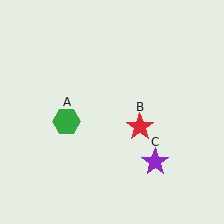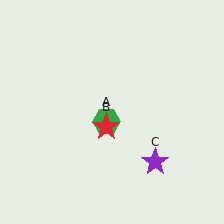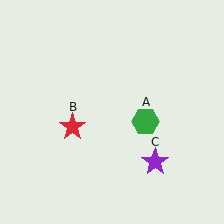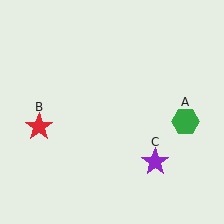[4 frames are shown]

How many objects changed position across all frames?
2 objects changed position: green hexagon (object A), red star (object B).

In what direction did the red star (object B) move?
The red star (object B) moved left.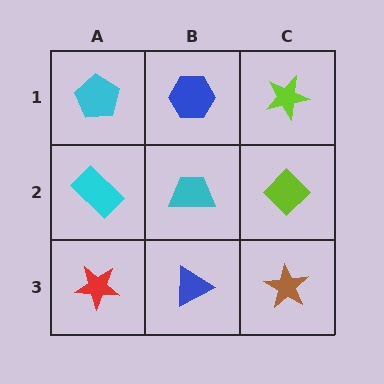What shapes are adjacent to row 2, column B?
A blue hexagon (row 1, column B), a blue triangle (row 3, column B), a cyan rectangle (row 2, column A), a lime diamond (row 2, column C).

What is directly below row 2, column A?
A red star.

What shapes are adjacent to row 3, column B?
A cyan trapezoid (row 2, column B), a red star (row 3, column A), a brown star (row 3, column C).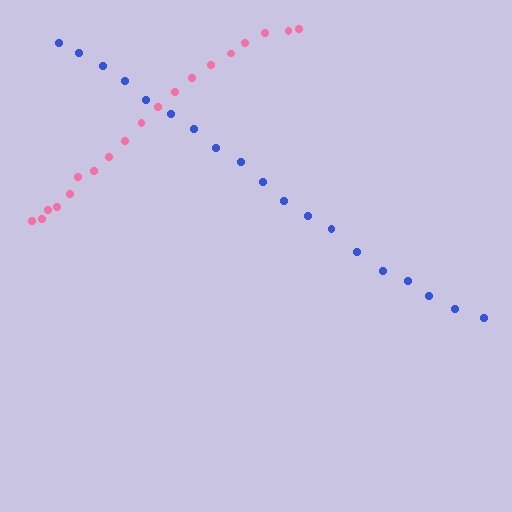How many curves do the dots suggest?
There are 2 distinct paths.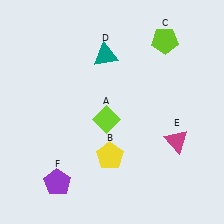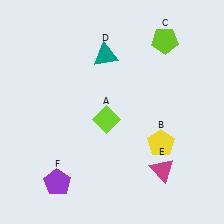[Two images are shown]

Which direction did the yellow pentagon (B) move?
The yellow pentagon (B) moved right.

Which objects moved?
The objects that moved are: the yellow pentagon (B), the magenta triangle (E).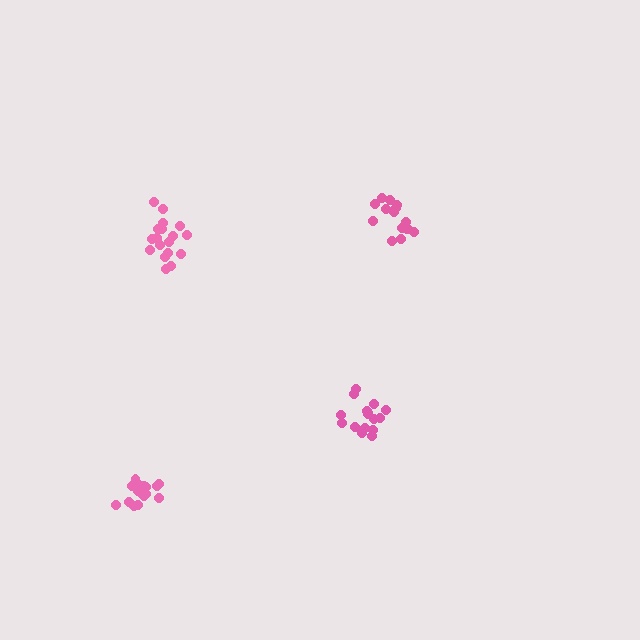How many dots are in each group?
Group 1: 18 dots, Group 2: 15 dots, Group 3: 18 dots, Group 4: 20 dots (71 total).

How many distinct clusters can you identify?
There are 4 distinct clusters.